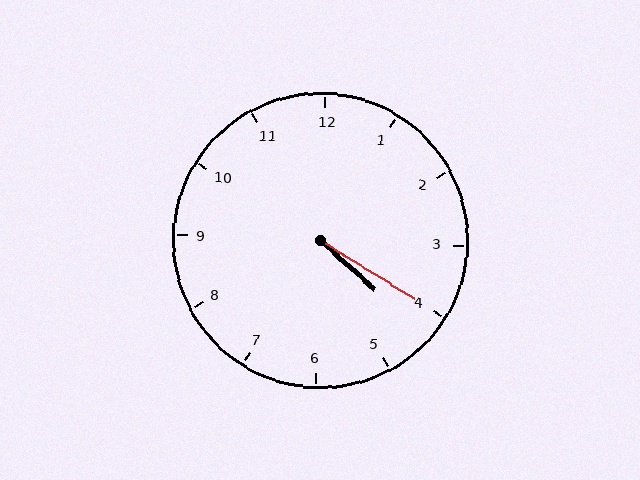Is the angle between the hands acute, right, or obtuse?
It is acute.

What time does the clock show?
4:20.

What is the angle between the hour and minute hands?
Approximately 10 degrees.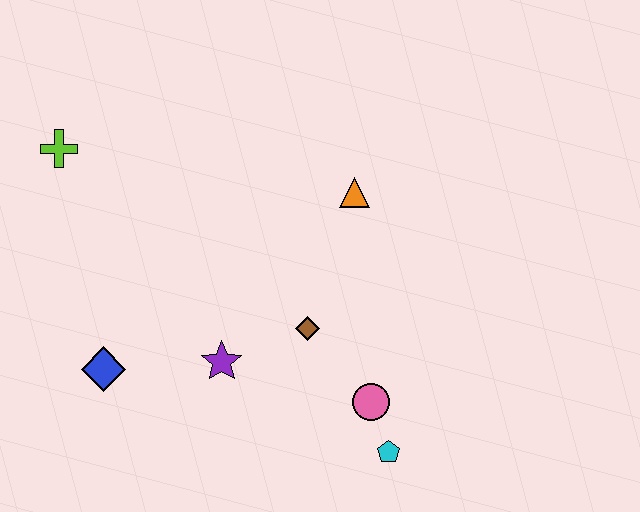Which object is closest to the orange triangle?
The brown diamond is closest to the orange triangle.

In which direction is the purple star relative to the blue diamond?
The purple star is to the right of the blue diamond.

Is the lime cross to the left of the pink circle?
Yes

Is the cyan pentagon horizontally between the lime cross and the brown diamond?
No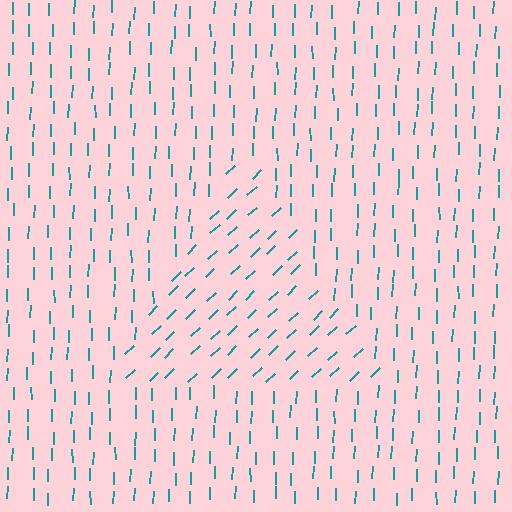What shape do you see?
I see a triangle.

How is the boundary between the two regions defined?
The boundary is defined purely by a change in line orientation (approximately 45 degrees difference). All lines are the same color and thickness.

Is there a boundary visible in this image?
Yes, there is a texture boundary formed by a change in line orientation.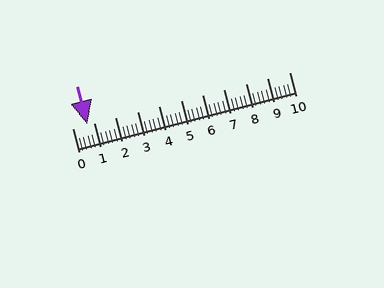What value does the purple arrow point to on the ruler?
The purple arrow points to approximately 0.7.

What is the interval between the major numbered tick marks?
The major tick marks are spaced 1 units apart.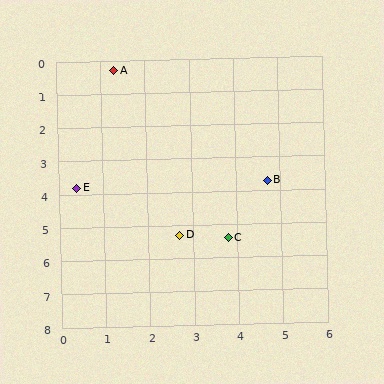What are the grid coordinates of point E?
Point E is at approximately (0.4, 3.8).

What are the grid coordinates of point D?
Point D is at approximately (2.7, 5.3).